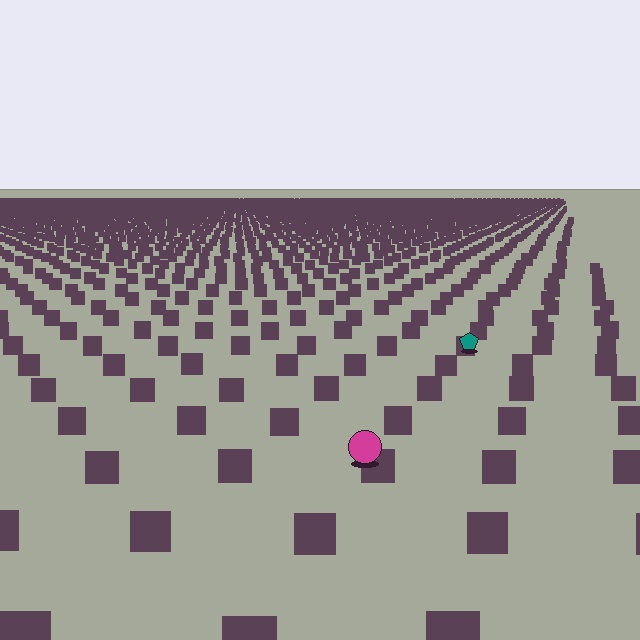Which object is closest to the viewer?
The magenta circle is closest. The texture marks near it are larger and more spread out.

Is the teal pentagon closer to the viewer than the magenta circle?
No. The magenta circle is closer — you can tell from the texture gradient: the ground texture is coarser near it.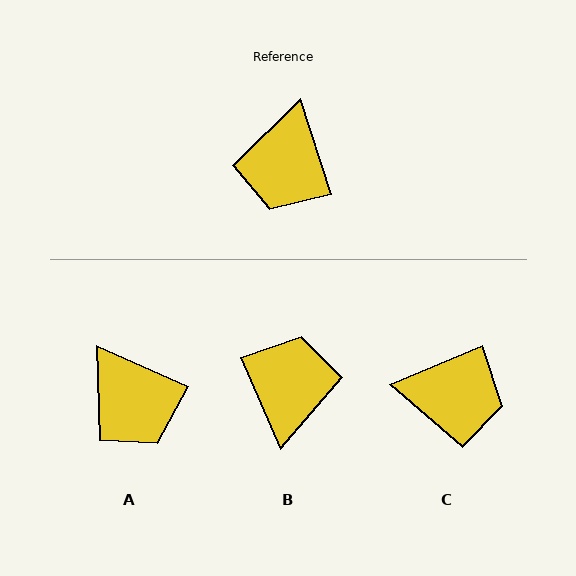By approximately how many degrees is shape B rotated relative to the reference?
Approximately 175 degrees clockwise.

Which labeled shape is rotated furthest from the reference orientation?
B, about 175 degrees away.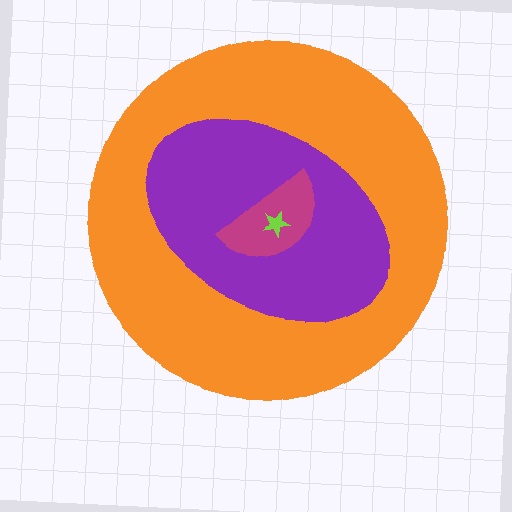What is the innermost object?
The lime star.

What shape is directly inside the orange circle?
The purple ellipse.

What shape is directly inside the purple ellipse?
The magenta semicircle.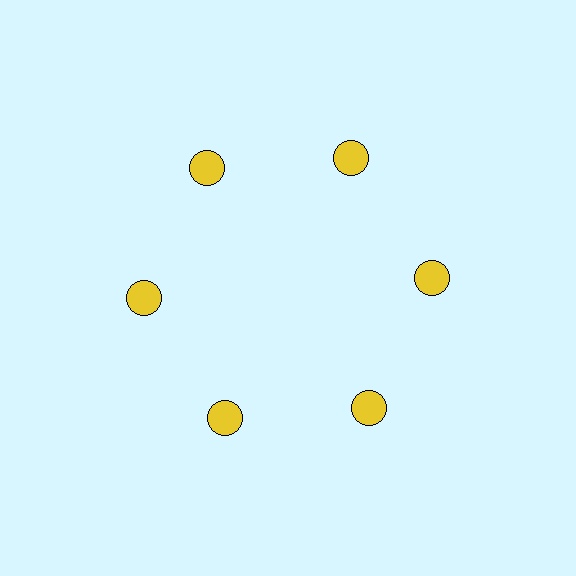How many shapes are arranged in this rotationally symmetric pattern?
There are 6 shapes, arranged in 6 groups of 1.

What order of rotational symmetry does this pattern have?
This pattern has 6-fold rotational symmetry.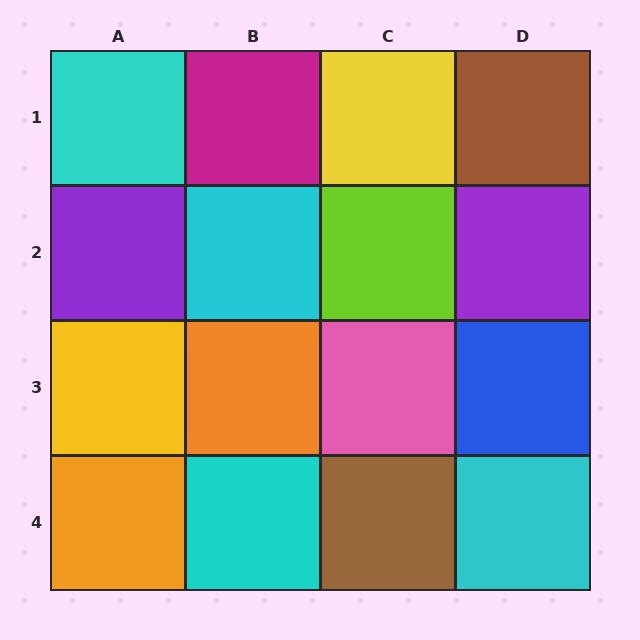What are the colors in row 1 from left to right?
Cyan, magenta, yellow, brown.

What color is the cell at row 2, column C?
Lime.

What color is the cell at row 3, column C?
Pink.